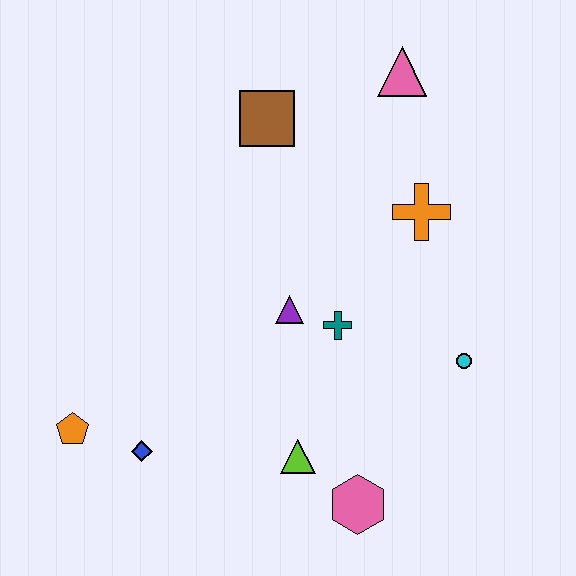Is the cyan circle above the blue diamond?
Yes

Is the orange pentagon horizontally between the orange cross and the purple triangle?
No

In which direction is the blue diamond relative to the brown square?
The blue diamond is below the brown square.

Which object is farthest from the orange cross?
The orange pentagon is farthest from the orange cross.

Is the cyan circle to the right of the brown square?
Yes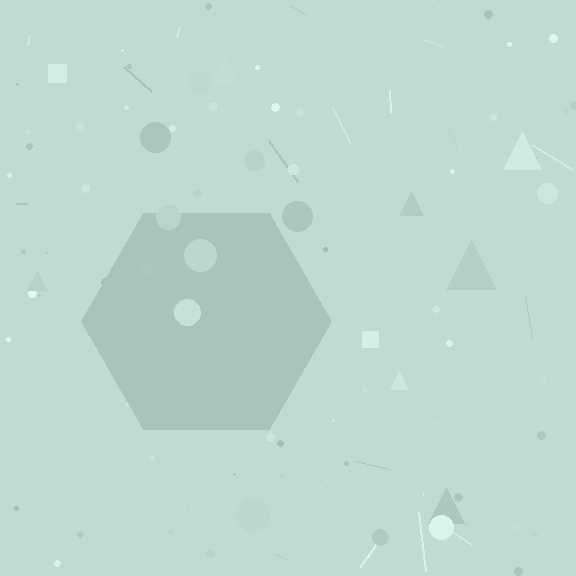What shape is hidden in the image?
A hexagon is hidden in the image.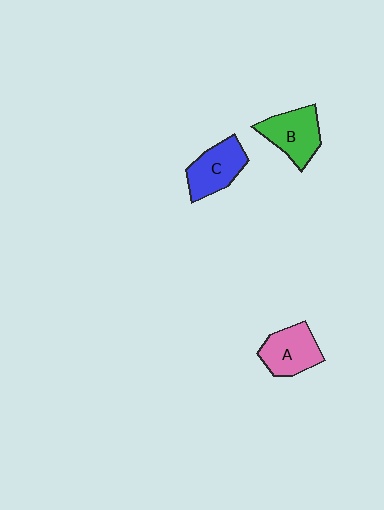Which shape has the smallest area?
Shape C (blue).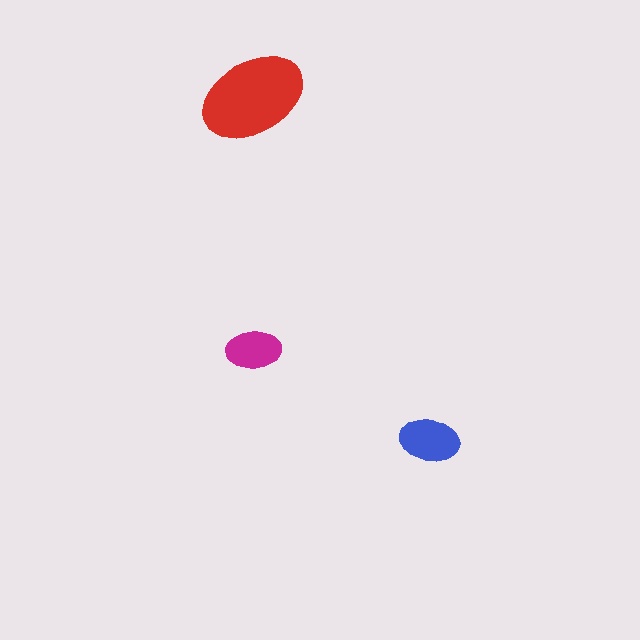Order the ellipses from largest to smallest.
the red one, the blue one, the magenta one.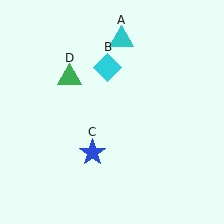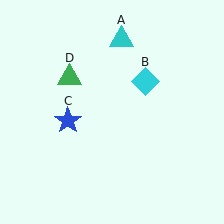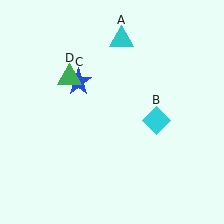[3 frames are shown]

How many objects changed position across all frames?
2 objects changed position: cyan diamond (object B), blue star (object C).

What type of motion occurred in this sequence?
The cyan diamond (object B), blue star (object C) rotated clockwise around the center of the scene.